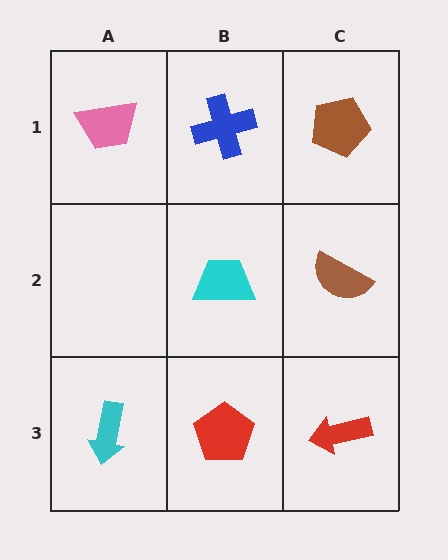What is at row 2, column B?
A cyan trapezoid.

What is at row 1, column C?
A brown pentagon.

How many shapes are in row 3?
3 shapes.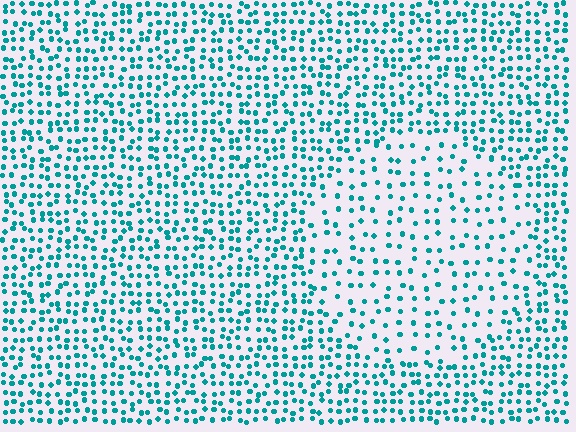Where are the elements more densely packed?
The elements are more densely packed outside the circle boundary.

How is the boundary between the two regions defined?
The boundary is defined by a change in element density (approximately 2.0x ratio). All elements are the same color, size, and shape.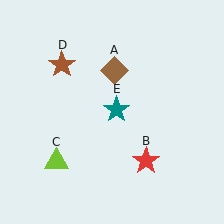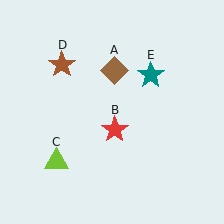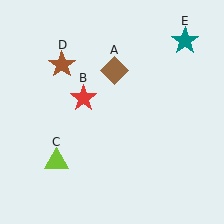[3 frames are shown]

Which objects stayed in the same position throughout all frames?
Brown diamond (object A) and lime triangle (object C) and brown star (object D) remained stationary.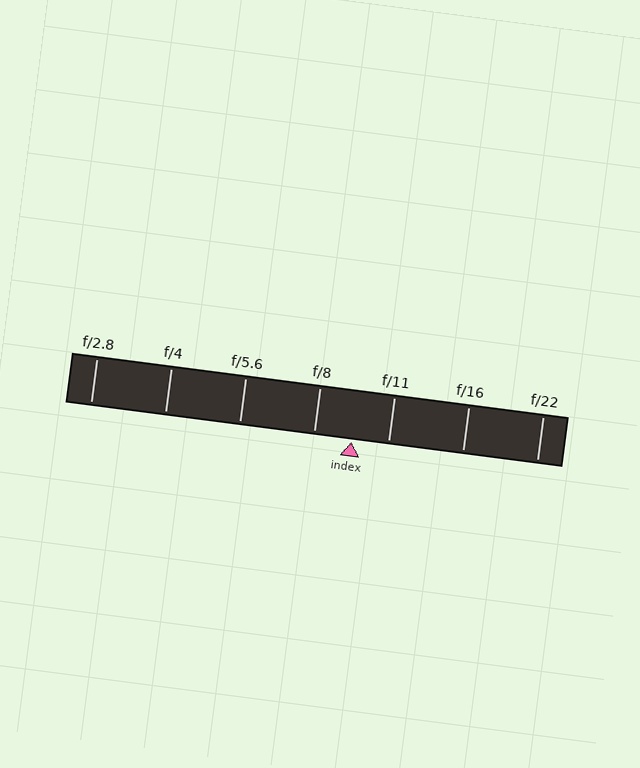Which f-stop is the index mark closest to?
The index mark is closest to f/11.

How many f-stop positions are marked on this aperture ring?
There are 7 f-stop positions marked.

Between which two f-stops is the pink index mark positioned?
The index mark is between f/8 and f/11.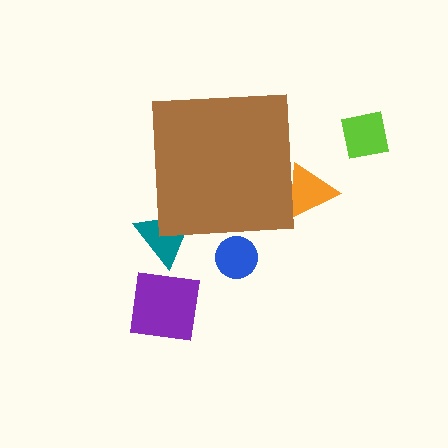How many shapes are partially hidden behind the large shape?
3 shapes are partially hidden.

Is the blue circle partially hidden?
Yes, the blue circle is partially hidden behind the brown square.